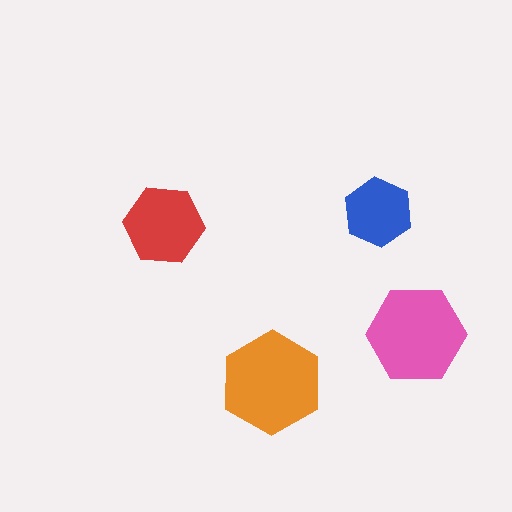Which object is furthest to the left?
The red hexagon is leftmost.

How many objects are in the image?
There are 4 objects in the image.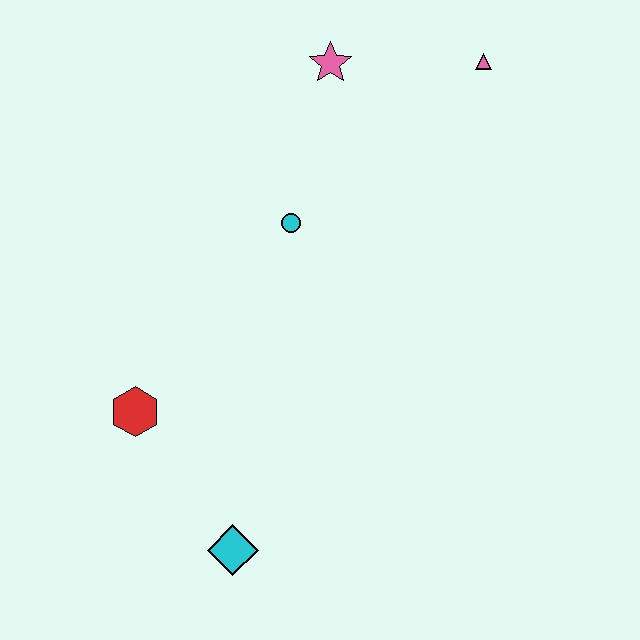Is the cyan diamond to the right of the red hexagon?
Yes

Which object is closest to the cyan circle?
The pink star is closest to the cyan circle.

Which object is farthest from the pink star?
The cyan diamond is farthest from the pink star.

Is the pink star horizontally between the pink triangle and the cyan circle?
Yes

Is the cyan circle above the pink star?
No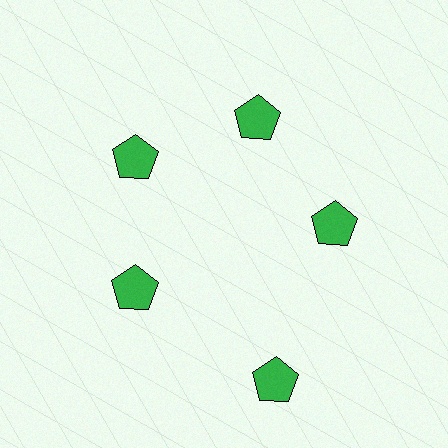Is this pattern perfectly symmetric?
No. The 5 green pentagons are arranged in a ring, but one element near the 5 o'clock position is pushed outward from the center, breaking the 5-fold rotational symmetry.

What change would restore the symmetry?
The symmetry would be restored by moving it inward, back onto the ring so that all 5 pentagons sit at equal angles and equal distance from the center.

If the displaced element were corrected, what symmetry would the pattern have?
It would have 5-fold rotational symmetry — the pattern would map onto itself every 72 degrees.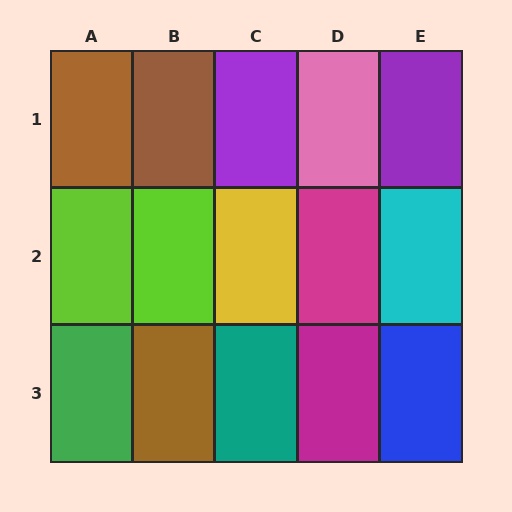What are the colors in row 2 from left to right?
Lime, lime, yellow, magenta, cyan.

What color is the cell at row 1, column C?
Purple.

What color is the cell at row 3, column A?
Green.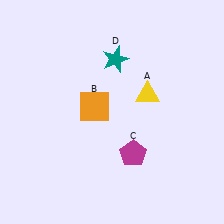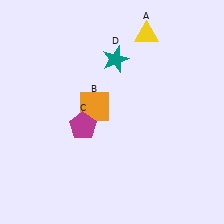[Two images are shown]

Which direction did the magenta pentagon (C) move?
The magenta pentagon (C) moved left.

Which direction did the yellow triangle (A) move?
The yellow triangle (A) moved up.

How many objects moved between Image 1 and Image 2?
2 objects moved between the two images.